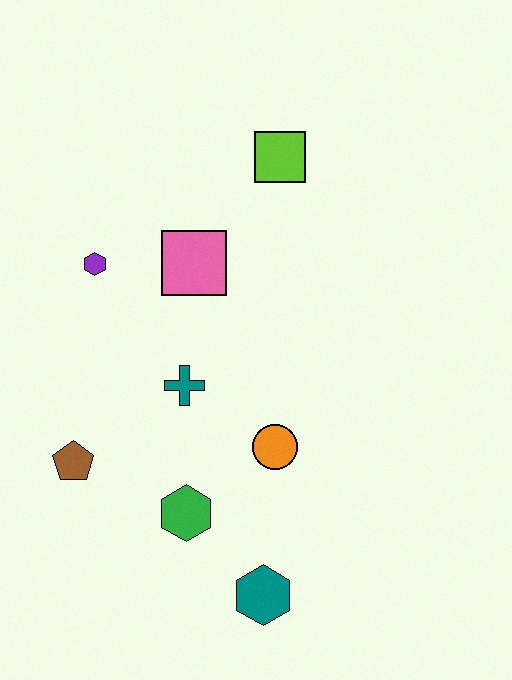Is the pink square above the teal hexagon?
Yes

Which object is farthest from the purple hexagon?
The teal hexagon is farthest from the purple hexagon.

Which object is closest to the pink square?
The purple hexagon is closest to the pink square.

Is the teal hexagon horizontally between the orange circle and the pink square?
Yes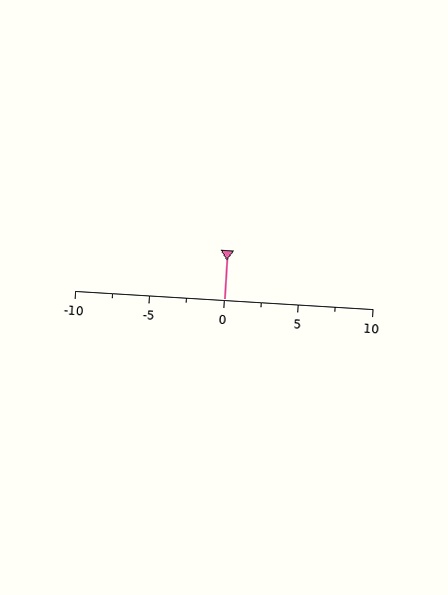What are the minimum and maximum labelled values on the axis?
The axis runs from -10 to 10.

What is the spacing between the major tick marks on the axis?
The major ticks are spaced 5 apart.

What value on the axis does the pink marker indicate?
The marker indicates approximately 0.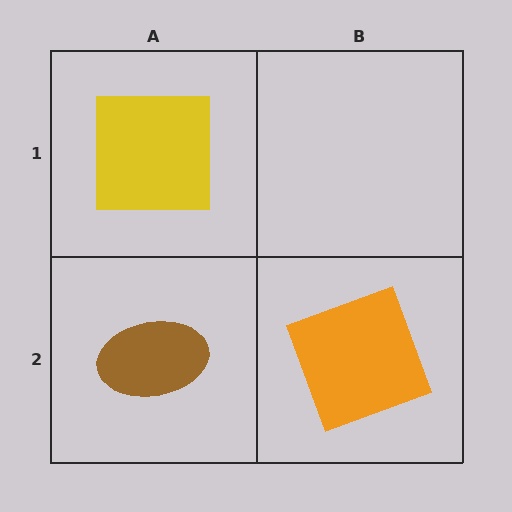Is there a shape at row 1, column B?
No, that cell is empty.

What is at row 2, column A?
A brown ellipse.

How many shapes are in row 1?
1 shape.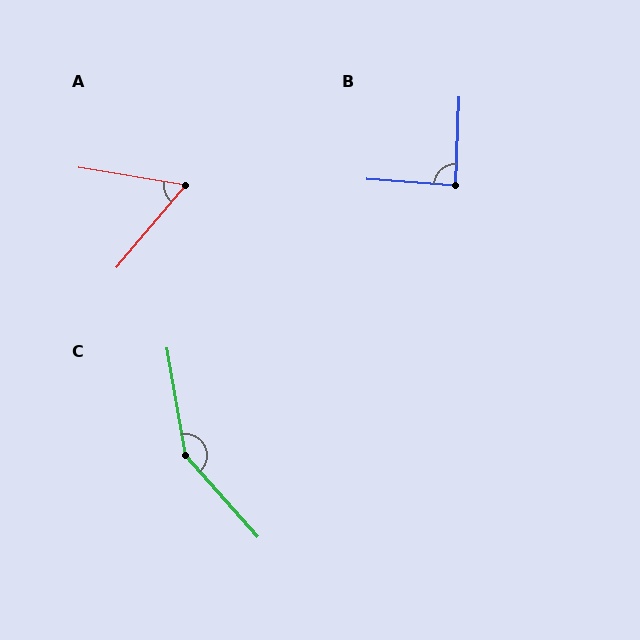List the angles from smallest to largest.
A (59°), B (88°), C (148°).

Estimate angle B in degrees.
Approximately 88 degrees.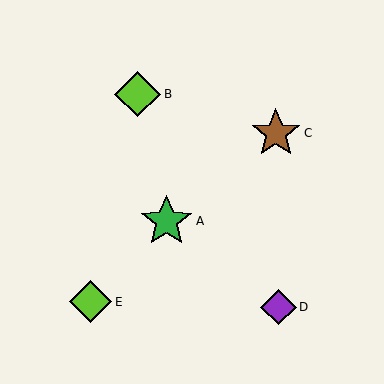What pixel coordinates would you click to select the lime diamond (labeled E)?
Click at (91, 302) to select the lime diamond E.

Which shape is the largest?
The green star (labeled A) is the largest.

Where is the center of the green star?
The center of the green star is at (166, 221).